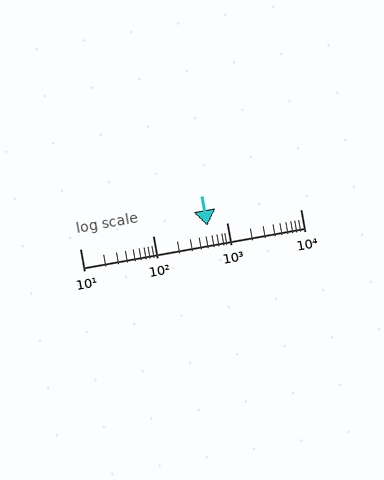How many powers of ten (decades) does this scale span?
The scale spans 3 decades, from 10 to 10000.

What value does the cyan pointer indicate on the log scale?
The pointer indicates approximately 540.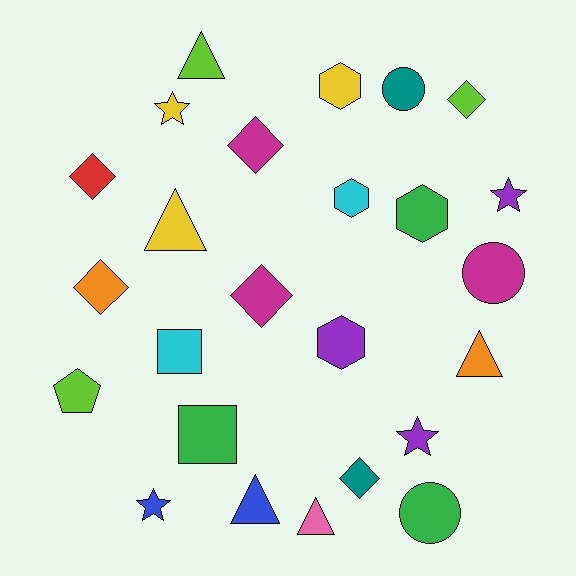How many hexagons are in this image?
There are 4 hexagons.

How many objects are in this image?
There are 25 objects.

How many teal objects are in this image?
There are 2 teal objects.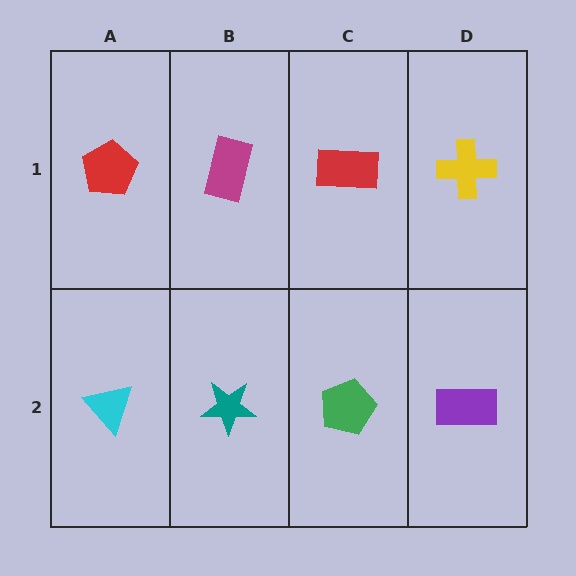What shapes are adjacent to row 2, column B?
A magenta rectangle (row 1, column B), a cyan triangle (row 2, column A), a green pentagon (row 2, column C).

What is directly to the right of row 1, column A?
A magenta rectangle.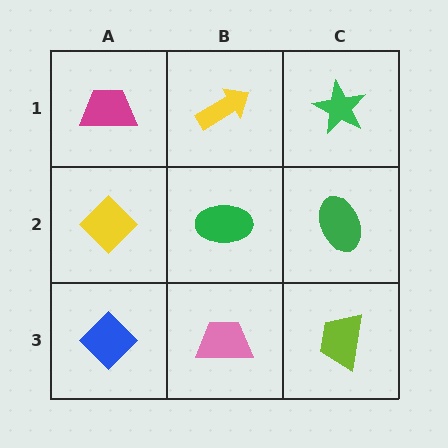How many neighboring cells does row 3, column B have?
3.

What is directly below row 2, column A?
A blue diamond.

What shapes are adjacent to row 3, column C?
A green ellipse (row 2, column C), a pink trapezoid (row 3, column B).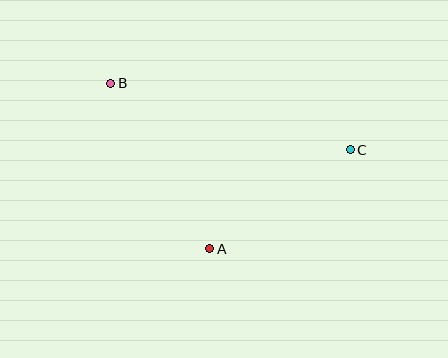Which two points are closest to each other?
Points A and C are closest to each other.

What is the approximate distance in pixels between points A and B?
The distance between A and B is approximately 193 pixels.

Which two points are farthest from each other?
Points B and C are farthest from each other.